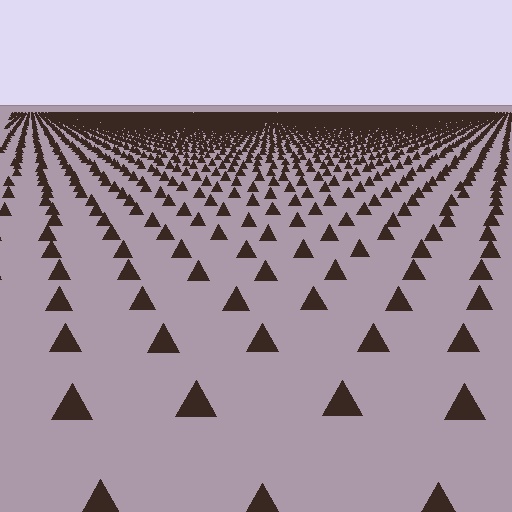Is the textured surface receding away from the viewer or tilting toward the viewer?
The surface is receding away from the viewer. Texture elements get smaller and denser toward the top.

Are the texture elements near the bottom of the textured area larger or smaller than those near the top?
Larger. Near the bottom, elements are closer to the viewer and appear at a bigger on-screen size.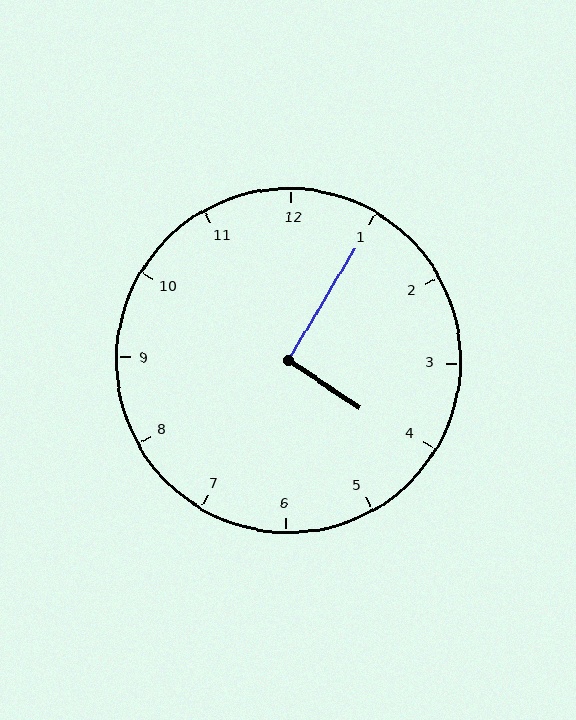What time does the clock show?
4:05.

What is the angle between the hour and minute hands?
Approximately 92 degrees.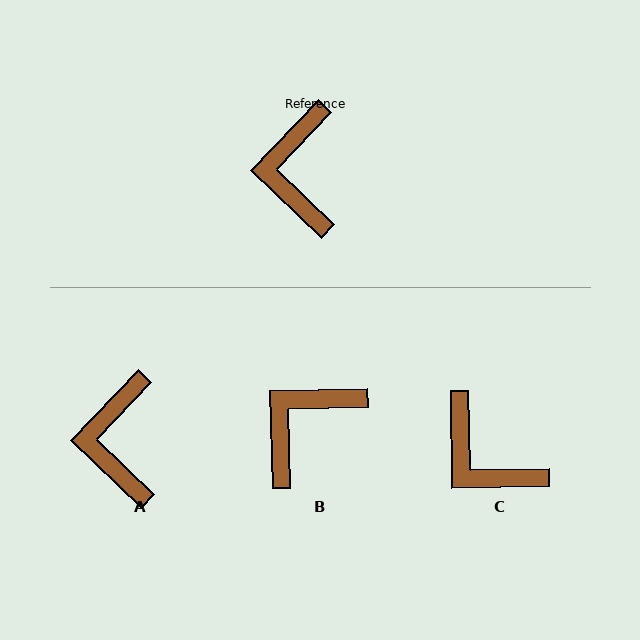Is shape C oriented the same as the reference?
No, it is off by about 45 degrees.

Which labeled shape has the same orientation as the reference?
A.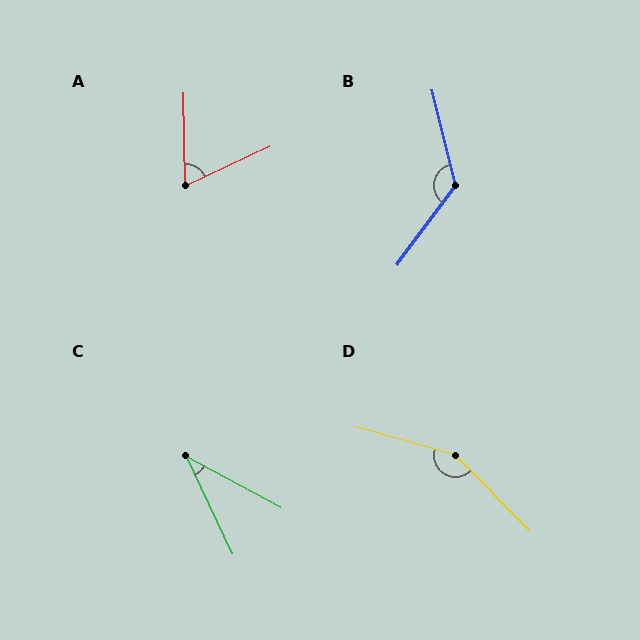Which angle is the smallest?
C, at approximately 37 degrees.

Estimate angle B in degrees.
Approximately 129 degrees.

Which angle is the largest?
D, at approximately 151 degrees.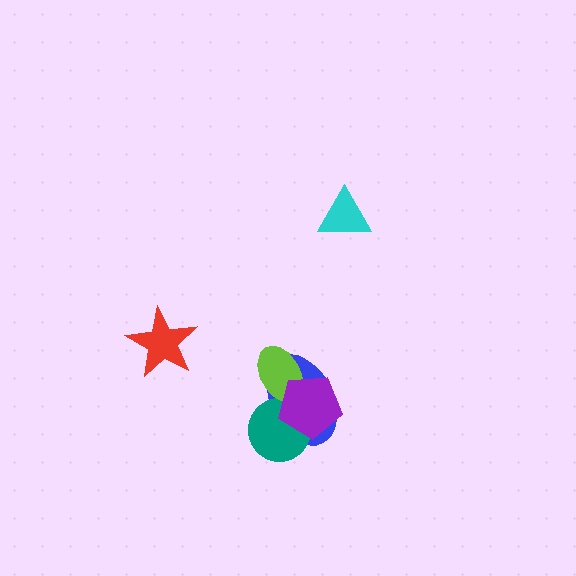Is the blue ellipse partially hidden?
Yes, it is partially covered by another shape.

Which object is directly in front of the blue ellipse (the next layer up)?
The teal circle is directly in front of the blue ellipse.